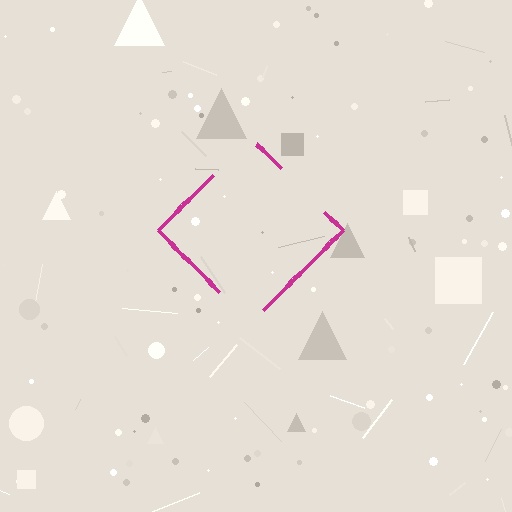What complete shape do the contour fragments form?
The contour fragments form a diamond.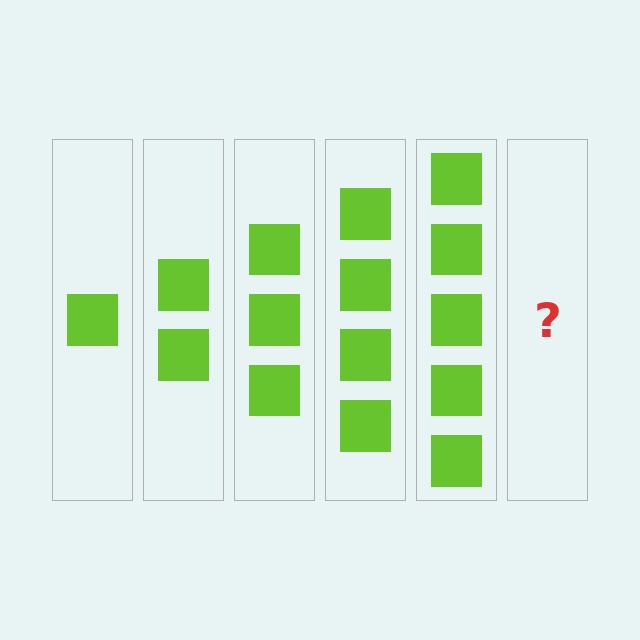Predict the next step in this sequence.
The next step is 6 squares.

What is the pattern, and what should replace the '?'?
The pattern is that each step adds one more square. The '?' should be 6 squares.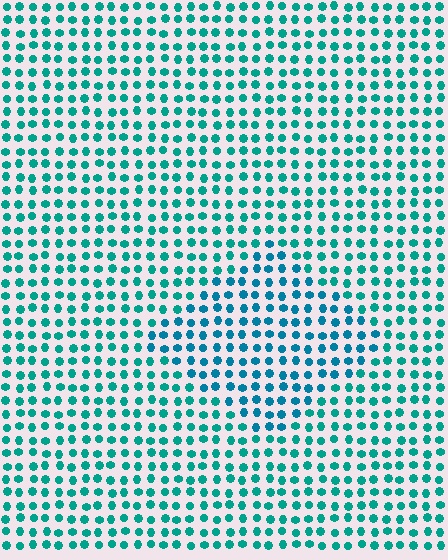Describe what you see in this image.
The image is filled with small teal elements in a uniform arrangement. A diamond-shaped region is visible where the elements are tinted to a slightly different hue, forming a subtle color boundary.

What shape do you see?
I see a diamond.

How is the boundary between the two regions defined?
The boundary is defined purely by a slight shift in hue (about 21 degrees). Spacing, size, and orientation are identical on both sides.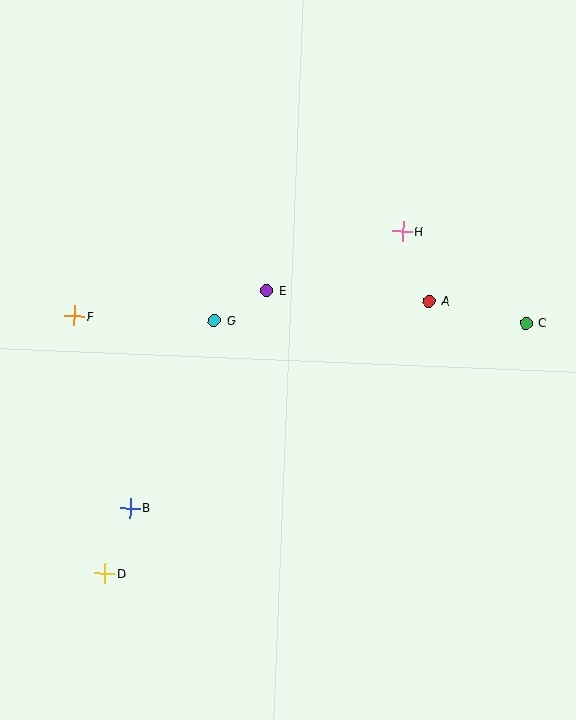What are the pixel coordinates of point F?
Point F is at (74, 316).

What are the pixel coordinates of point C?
Point C is at (526, 323).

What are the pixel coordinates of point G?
Point G is at (214, 320).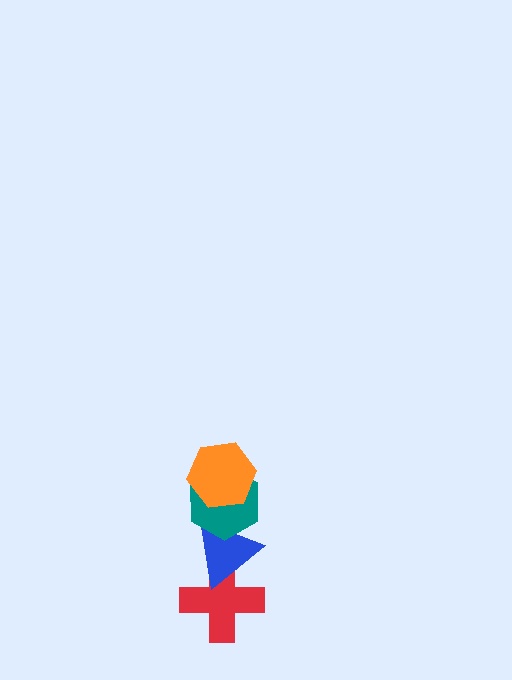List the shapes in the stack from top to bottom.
From top to bottom: the orange hexagon, the teal hexagon, the blue triangle, the red cross.